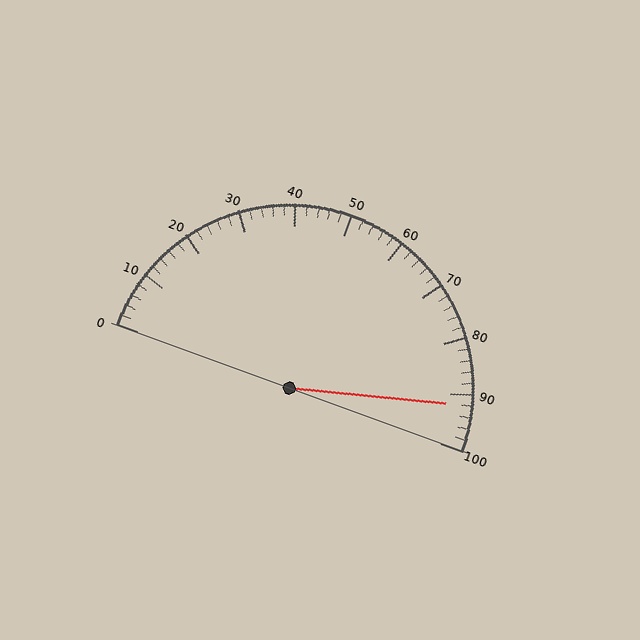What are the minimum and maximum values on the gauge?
The gauge ranges from 0 to 100.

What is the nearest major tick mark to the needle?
The nearest major tick mark is 90.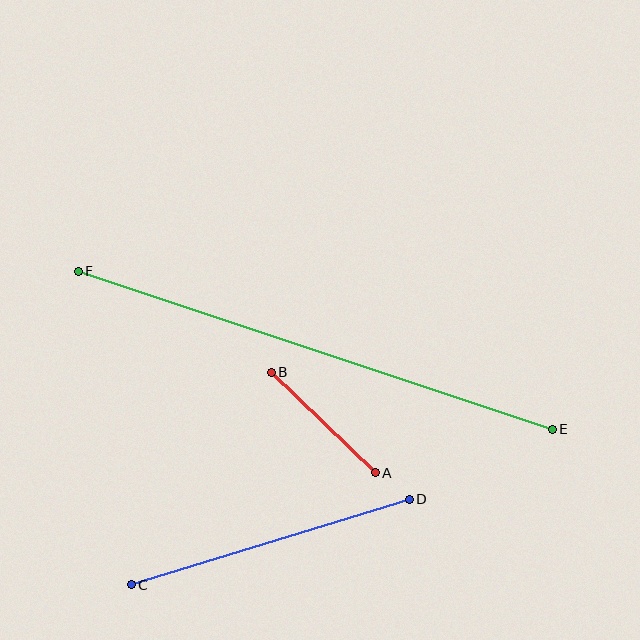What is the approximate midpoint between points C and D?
The midpoint is at approximately (270, 542) pixels.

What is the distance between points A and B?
The distance is approximately 145 pixels.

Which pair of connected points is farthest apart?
Points E and F are farthest apart.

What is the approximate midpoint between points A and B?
The midpoint is at approximately (323, 423) pixels.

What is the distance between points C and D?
The distance is approximately 291 pixels.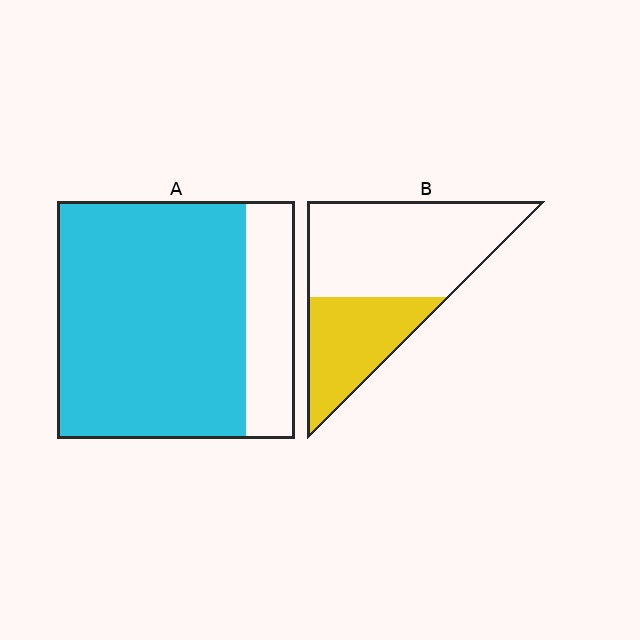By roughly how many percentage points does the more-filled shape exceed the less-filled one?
By roughly 45 percentage points (A over B).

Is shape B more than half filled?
No.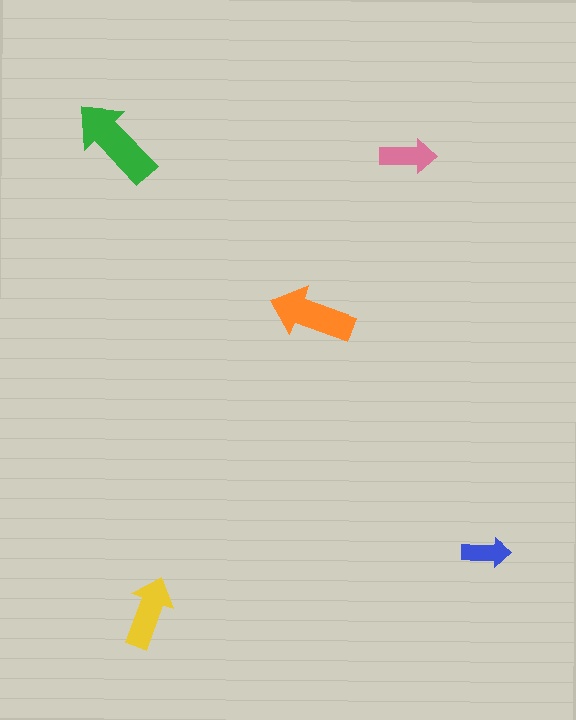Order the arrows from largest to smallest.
the green one, the orange one, the yellow one, the pink one, the blue one.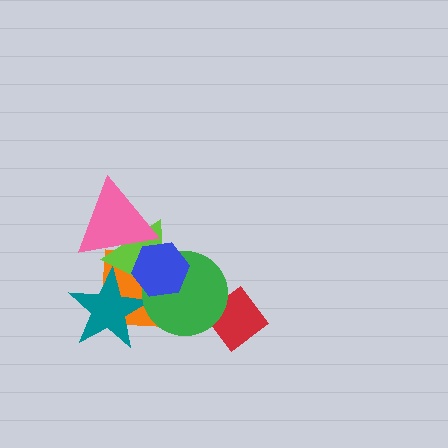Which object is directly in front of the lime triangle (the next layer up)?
The blue hexagon is directly in front of the lime triangle.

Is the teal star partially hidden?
Yes, it is partially covered by another shape.